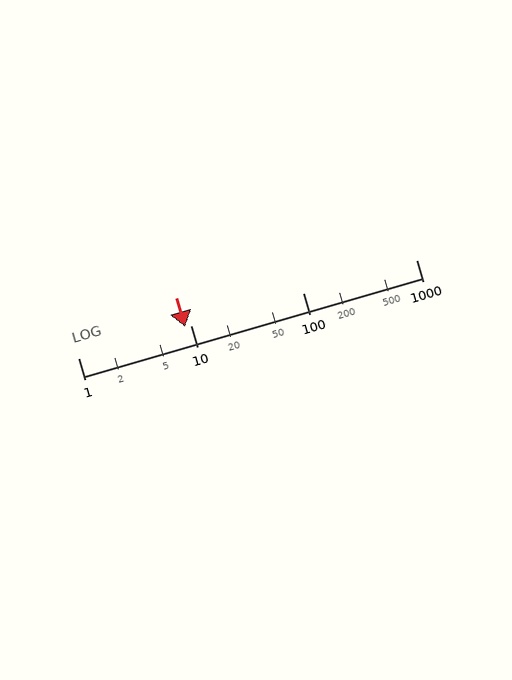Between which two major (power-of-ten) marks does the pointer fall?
The pointer is between 1 and 10.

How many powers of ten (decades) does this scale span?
The scale spans 3 decades, from 1 to 1000.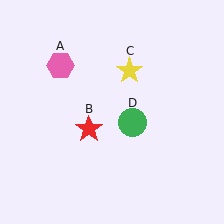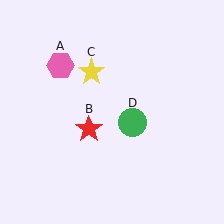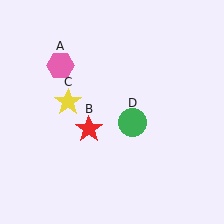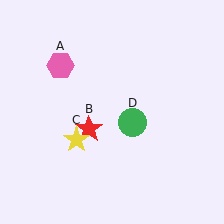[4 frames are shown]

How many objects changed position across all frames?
1 object changed position: yellow star (object C).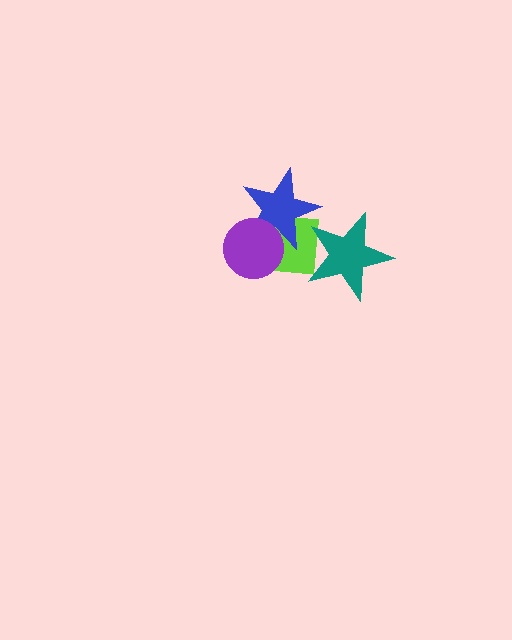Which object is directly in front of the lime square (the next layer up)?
The blue star is directly in front of the lime square.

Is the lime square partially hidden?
Yes, it is partially covered by another shape.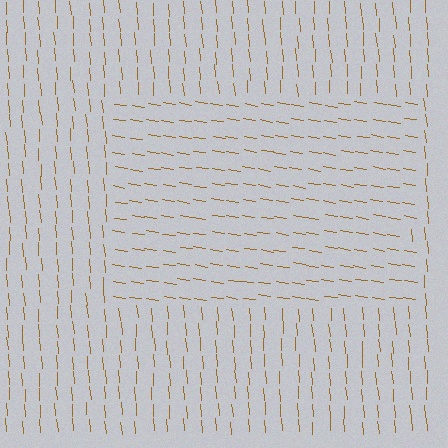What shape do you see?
I see a rectangle.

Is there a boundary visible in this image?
Yes, there is a texture boundary formed by a change in line orientation.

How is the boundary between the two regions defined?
The boundary is defined purely by a change in line orientation (approximately 77 degrees difference). All lines are the same color and thickness.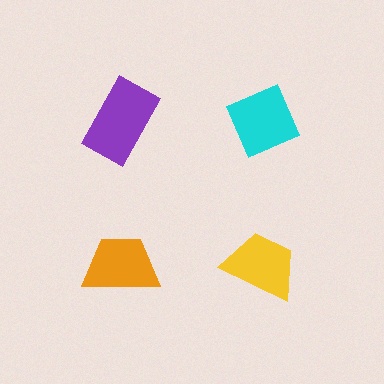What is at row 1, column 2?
A cyan diamond.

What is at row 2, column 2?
A yellow trapezoid.